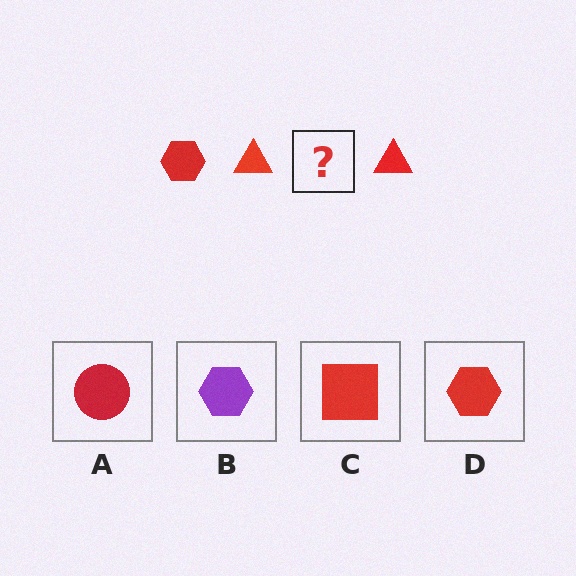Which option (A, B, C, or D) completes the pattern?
D.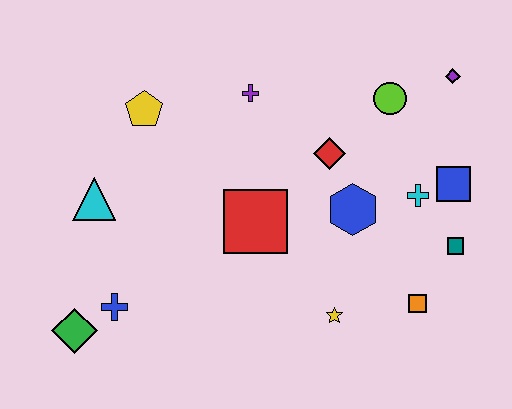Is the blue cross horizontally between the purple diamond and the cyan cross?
No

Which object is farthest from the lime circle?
The green diamond is farthest from the lime circle.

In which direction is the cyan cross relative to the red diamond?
The cyan cross is to the right of the red diamond.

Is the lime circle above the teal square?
Yes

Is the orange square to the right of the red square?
Yes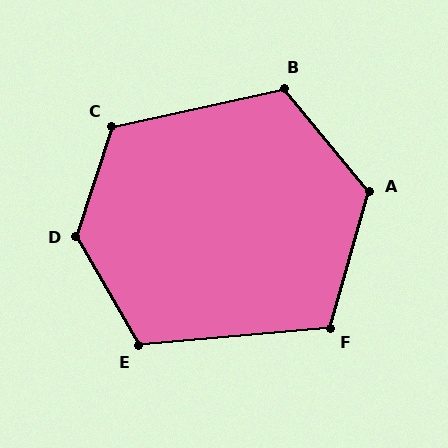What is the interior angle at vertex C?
Approximately 121 degrees (obtuse).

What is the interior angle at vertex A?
Approximately 125 degrees (obtuse).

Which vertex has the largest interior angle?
D, at approximately 132 degrees.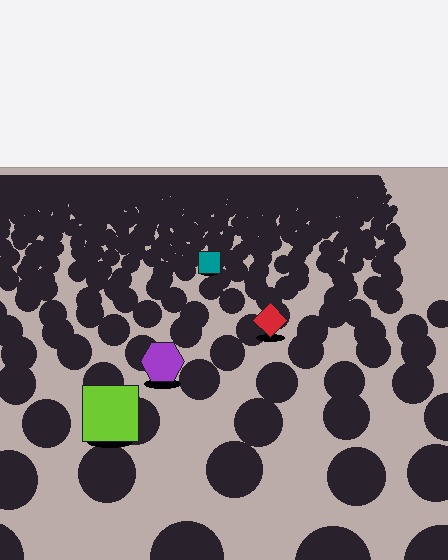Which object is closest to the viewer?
The lime square is closest. The texture marks near it are larger and more spread out.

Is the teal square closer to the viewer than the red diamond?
No. The red diamond is closer — you can tell from the texture gradient: the ground texture is coarser near it.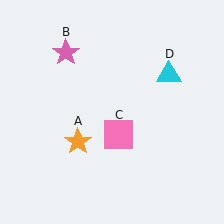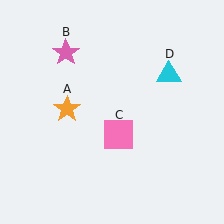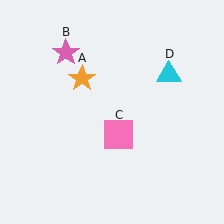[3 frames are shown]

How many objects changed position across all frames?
1 object changed position: orange star (object A).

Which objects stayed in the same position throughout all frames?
Pink star (object B) and pink square (object C) and cyan triangle (object D) remained stationary.